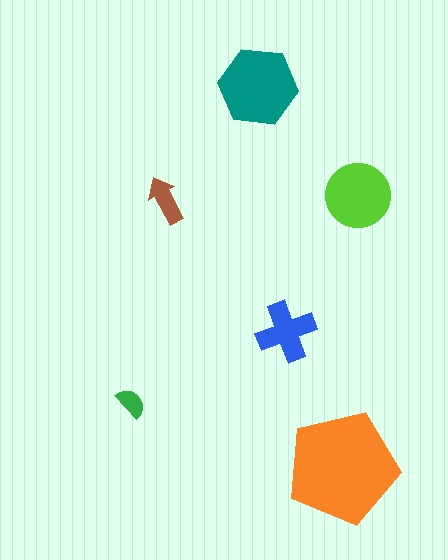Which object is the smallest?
The green semicircle.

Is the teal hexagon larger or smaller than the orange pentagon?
Smaller.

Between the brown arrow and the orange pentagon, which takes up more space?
The orange pentagon.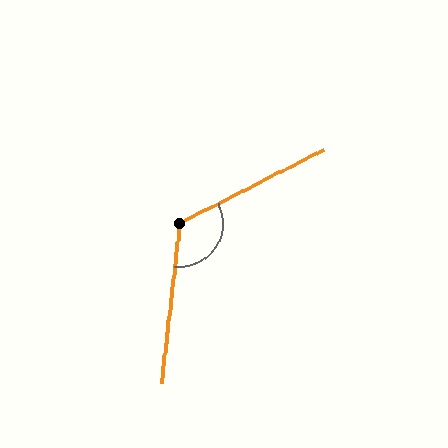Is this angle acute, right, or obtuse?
It is obtuse.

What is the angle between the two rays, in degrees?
Approximately 123 degrees.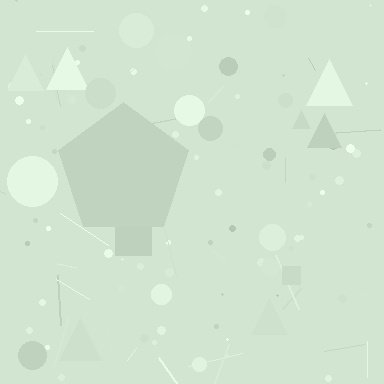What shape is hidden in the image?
A pentagon is hidden in the image.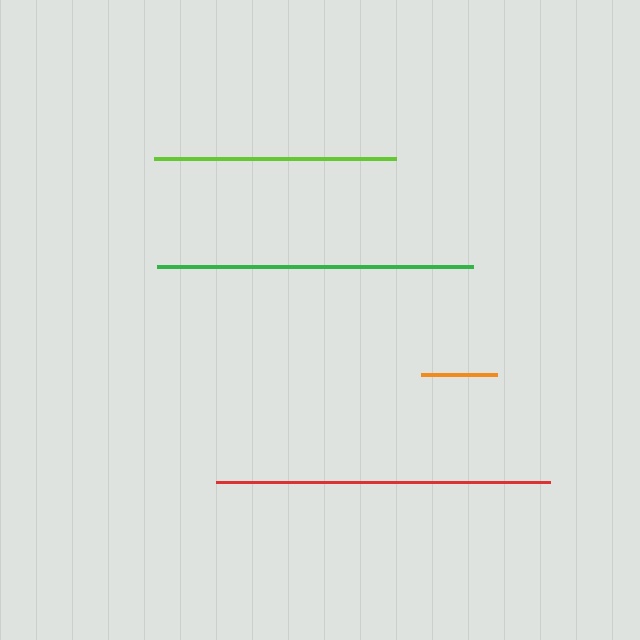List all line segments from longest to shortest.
From longest to shortest: red, green, lime, orange.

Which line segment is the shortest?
The orange line is the shortest at approximately 76 pixels.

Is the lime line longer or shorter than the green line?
The green line is longer than the lime line.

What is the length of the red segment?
The red segment is approximately 334 pixels long.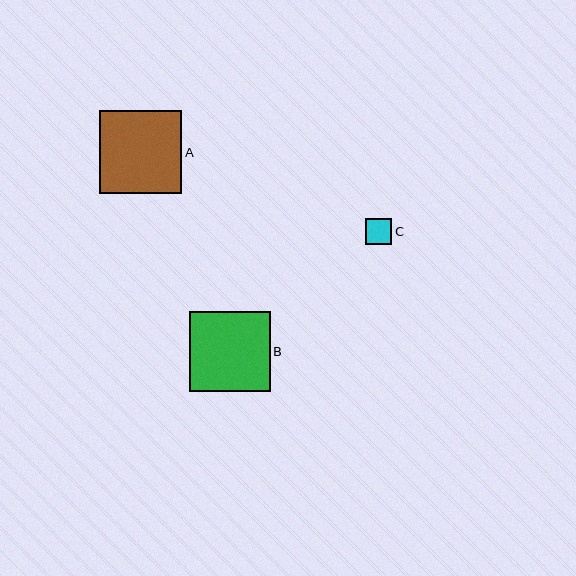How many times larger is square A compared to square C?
Square A is approximately 3.1 times the size of square C.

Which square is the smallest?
Square C is the smallest with a size of approximately 26 pixels.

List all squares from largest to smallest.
From largest to smallest: A, B, C.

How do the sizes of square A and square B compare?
Square A and square B are approximately the same size.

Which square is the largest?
Square A is the largest with a size of approximately 82 pixels.